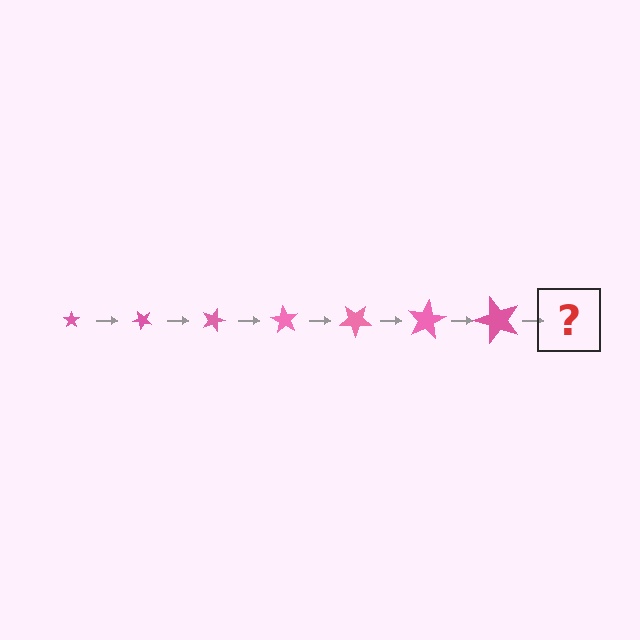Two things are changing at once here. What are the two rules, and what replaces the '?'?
The two rules are that the star grows larger each step and it rotates 45 degrees each step. The '?' should be a star, larger than the previous one and rotated 315 degrees from the start.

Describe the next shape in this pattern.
It should be a star, larger than the previous one and rotated 315 degrees from the start.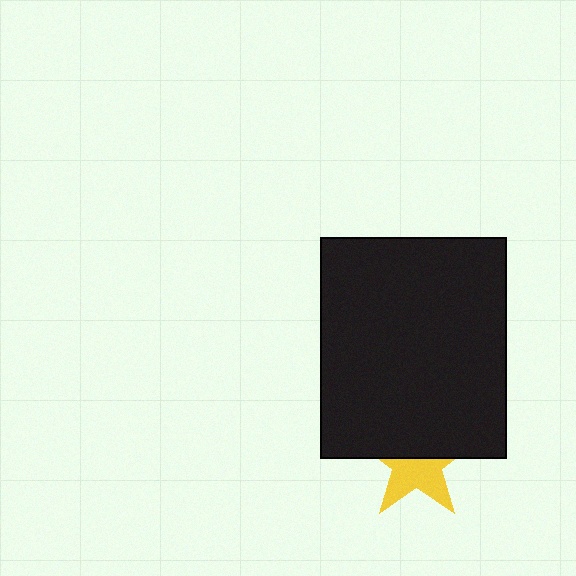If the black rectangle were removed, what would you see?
You would see the complete yellow star.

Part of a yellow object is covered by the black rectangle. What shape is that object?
It is a star.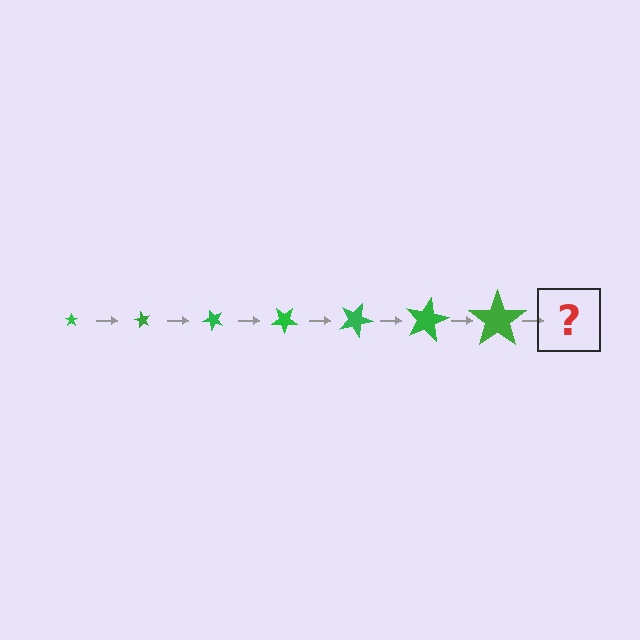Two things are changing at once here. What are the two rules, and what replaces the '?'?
The two rules are that the star grows larger each step and it rotates 60 degrees each step. The '?' should be a star, larger than the previous one and rotated 420 degrees from the start.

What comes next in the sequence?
The next element should be a star, larger than the previous one and rotated 420 degrees from the start.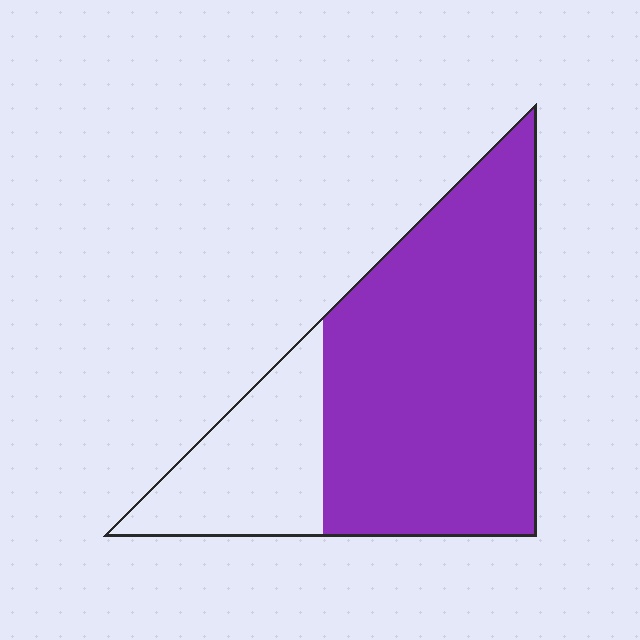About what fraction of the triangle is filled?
About three quarters (3/4).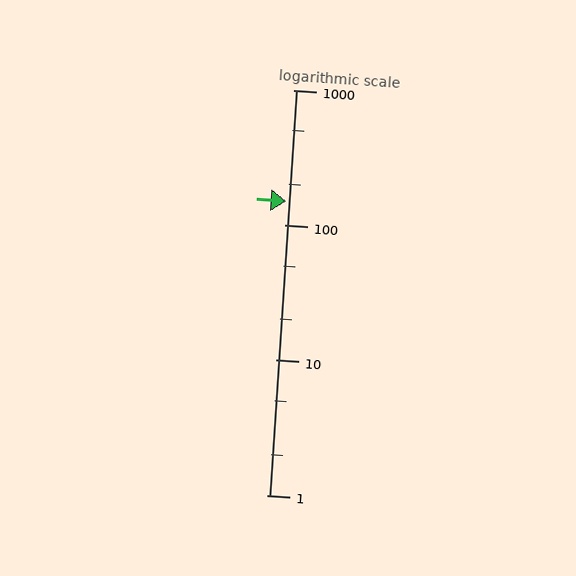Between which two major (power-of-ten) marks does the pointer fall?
The pointer is between 100 and 1000.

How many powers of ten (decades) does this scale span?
The scale spans 3 decades, from 1 to 1000.